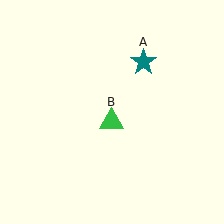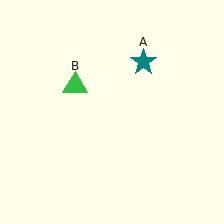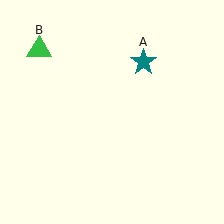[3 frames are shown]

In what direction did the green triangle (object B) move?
The green triangle (object B) moved up and to the left.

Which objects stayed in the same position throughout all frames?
Teal star (object A) remained stationary.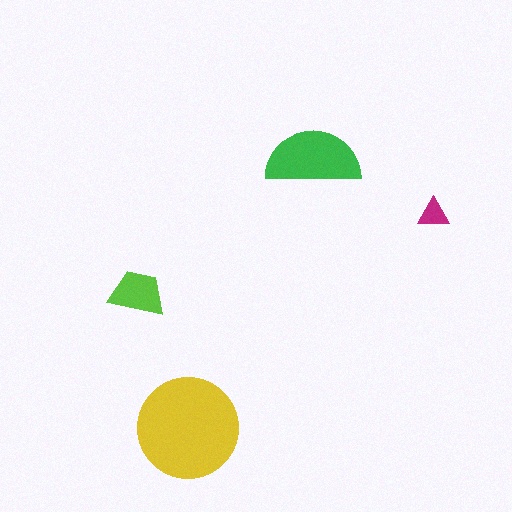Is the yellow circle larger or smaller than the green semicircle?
Larger.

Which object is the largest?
The yellow circle.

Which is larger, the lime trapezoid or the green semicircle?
The green semicircle.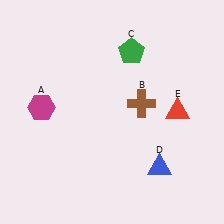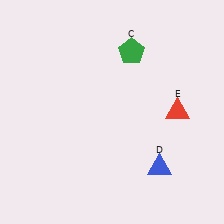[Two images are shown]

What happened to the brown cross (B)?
The brown cross (B) was removed in Image 2. It was in the top-right area of Image 1.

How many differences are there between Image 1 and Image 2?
There are 2 differences between the two images.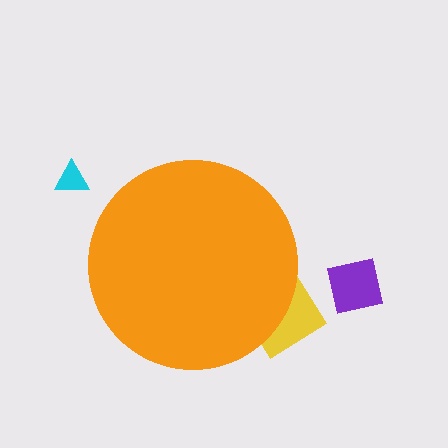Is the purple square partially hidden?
No, the purple square is fully visible.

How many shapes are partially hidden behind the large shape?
1 shape is partially hidden.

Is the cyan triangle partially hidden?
No, the cyan triangle is fully visible.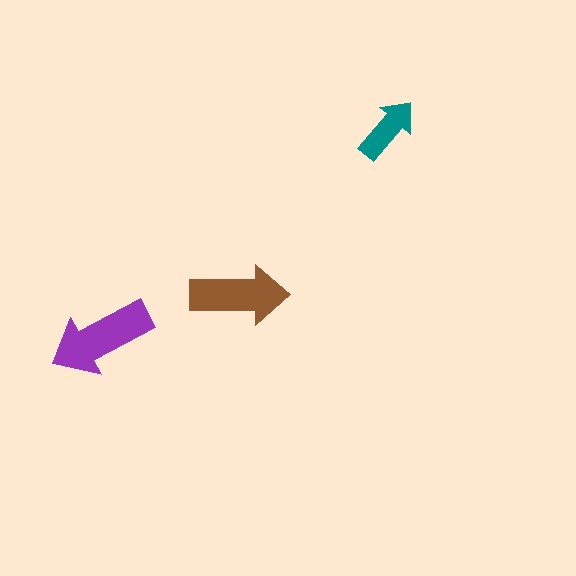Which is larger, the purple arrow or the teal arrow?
The purple one.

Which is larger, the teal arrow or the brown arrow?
The brown one.